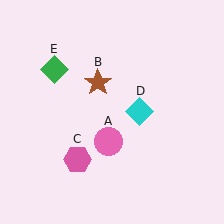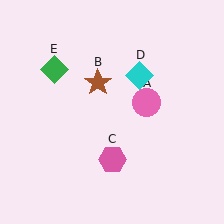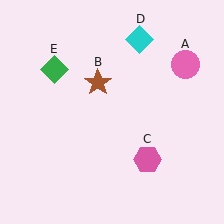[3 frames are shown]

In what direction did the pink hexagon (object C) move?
The pink hexagon (object C) moved right.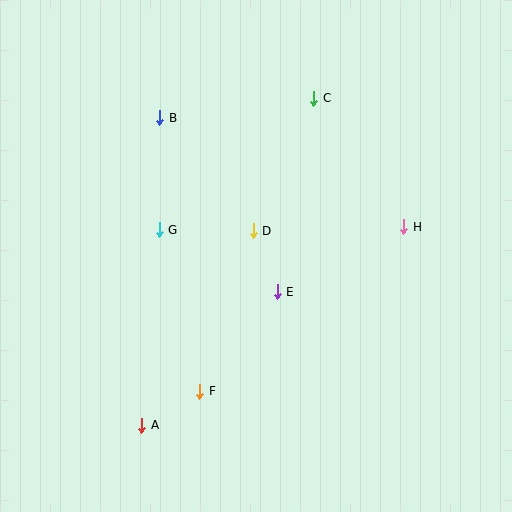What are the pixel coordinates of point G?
Point G is at (159, 230).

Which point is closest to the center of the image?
Point D at (253, 231) is closest to the center.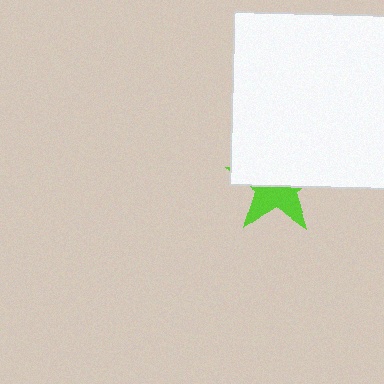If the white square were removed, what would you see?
You would see the complete lime star.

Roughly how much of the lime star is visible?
A small part of it is visible (roughly 42%).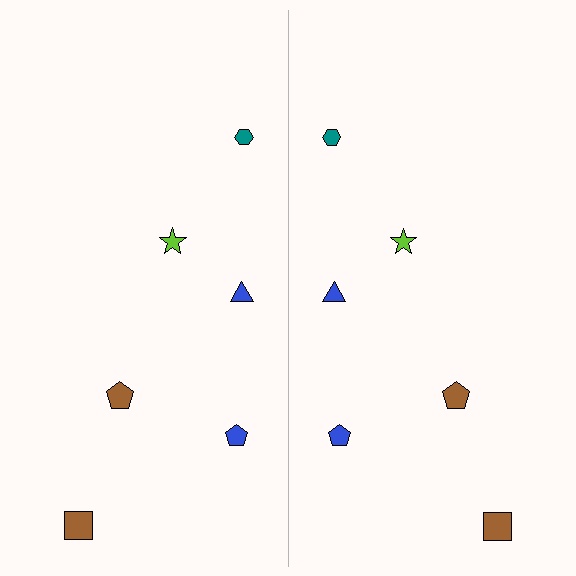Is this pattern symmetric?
Yes, this pattern has bilateral (reflection) symmetry.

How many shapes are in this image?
There are 12 shapes in this image.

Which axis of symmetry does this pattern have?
The pattern has a vertical axis of symmetry running through the center of the image.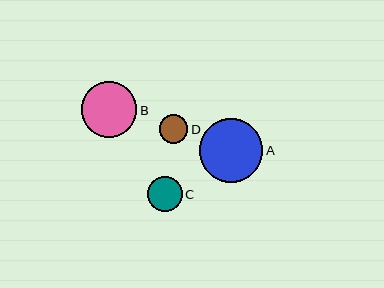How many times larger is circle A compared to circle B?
Circle A is approximately 1.1 times the size of circle B.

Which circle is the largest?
Circle A is the largest with a size of approximately 63 pixels.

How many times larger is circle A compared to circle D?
Circle A is approximately 2.2 times the size of circle D.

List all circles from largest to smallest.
From largest to smallest: A, B, C, D.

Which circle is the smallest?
Circle D is the smallest with a size of approximately 28 pixels.